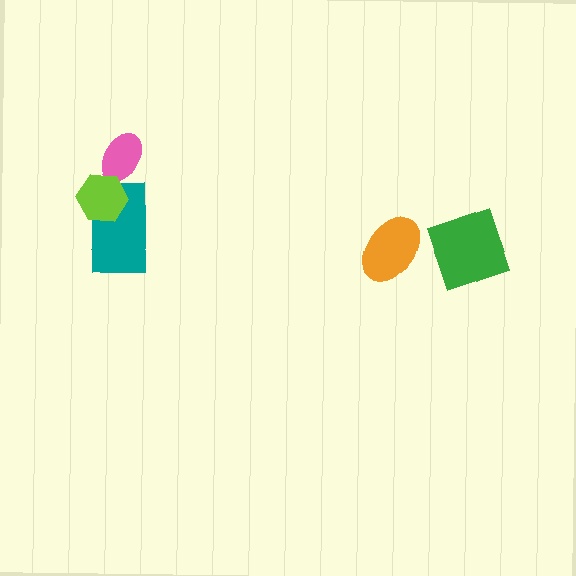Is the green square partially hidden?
No, no other shape covers it.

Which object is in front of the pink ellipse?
The lime hexagon is in front of the pink ellipse.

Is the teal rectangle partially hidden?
Yes, it is partially covered by another shape.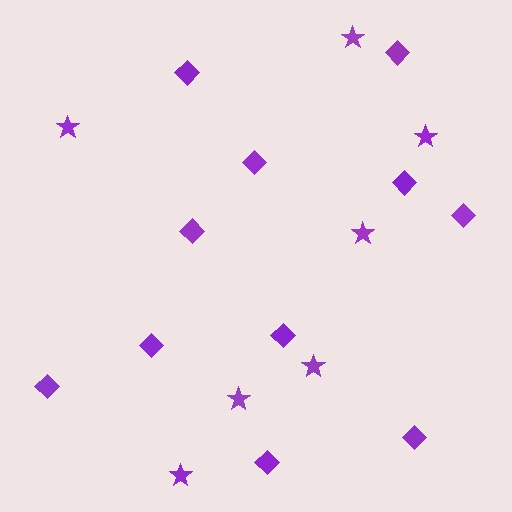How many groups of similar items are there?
There are 2 groups: one group of stars (7) and one group of diamonds (11).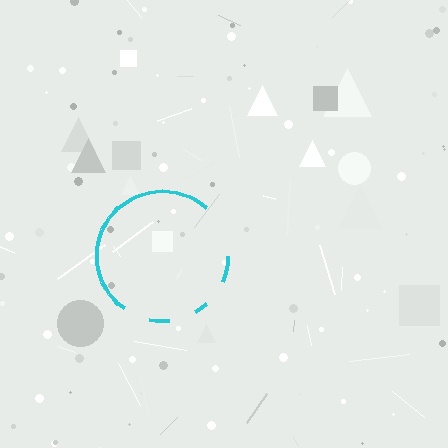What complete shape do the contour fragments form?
The contour fragments form a circle.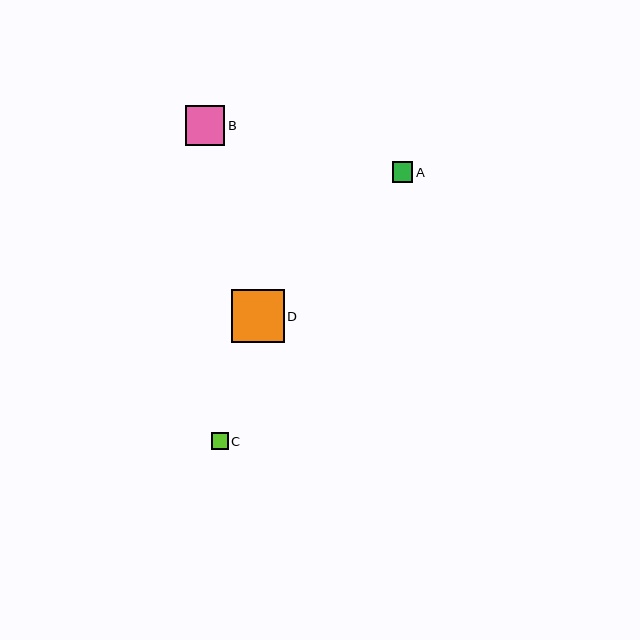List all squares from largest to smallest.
From largest to smallest: D, B, A, C.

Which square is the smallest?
Square C is the smallest with a size of approximately 17 pixels.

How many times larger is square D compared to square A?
Square D is approximately 2.6 times the size of square A.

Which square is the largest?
Square D is the largest with a size of approximately 53 pixels.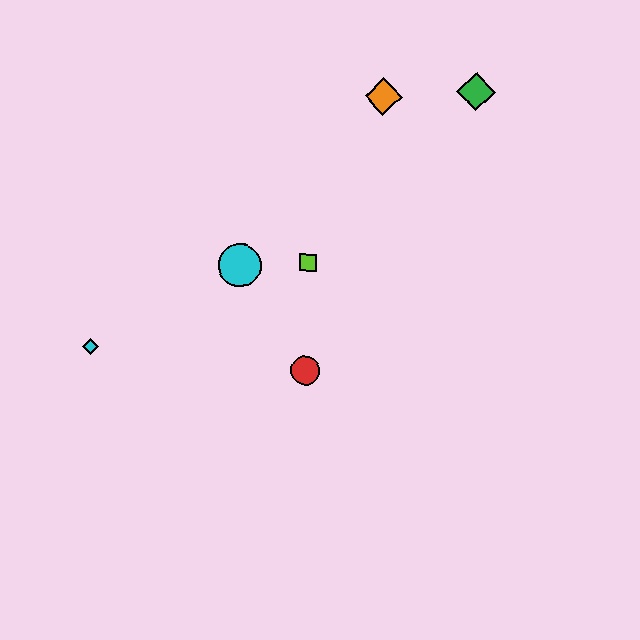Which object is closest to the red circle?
The lime square is closest to the red circle.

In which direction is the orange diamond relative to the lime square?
The orange diamond is above the lime square.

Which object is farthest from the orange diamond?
The cyan diamond is farthest from the orange diamond.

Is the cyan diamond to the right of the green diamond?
No